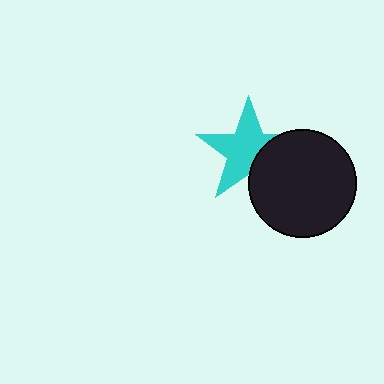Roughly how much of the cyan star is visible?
Most of it is visible (roughly 68%).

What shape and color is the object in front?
The object in front is a black circle.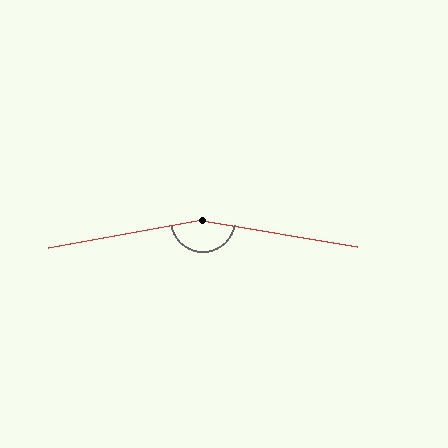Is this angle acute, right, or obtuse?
It is obtuse.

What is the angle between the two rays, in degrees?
Approximately 160 degrees.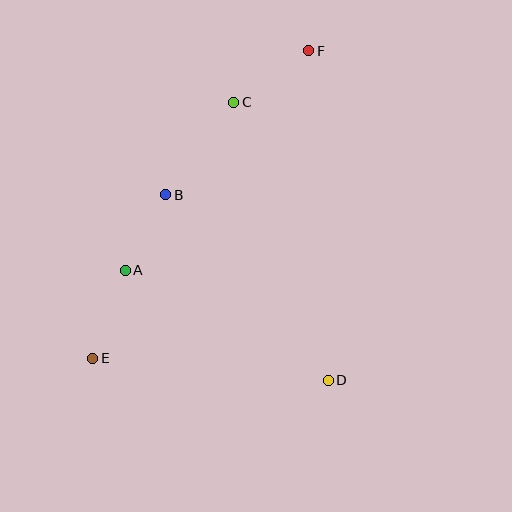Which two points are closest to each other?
Points A and B are closest to each other.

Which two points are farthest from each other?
Points E and F are farthest from each other.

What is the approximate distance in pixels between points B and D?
The distance between B and D is approximately 246 pixels.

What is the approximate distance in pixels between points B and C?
The distance between B and C is approximately 115 pixels.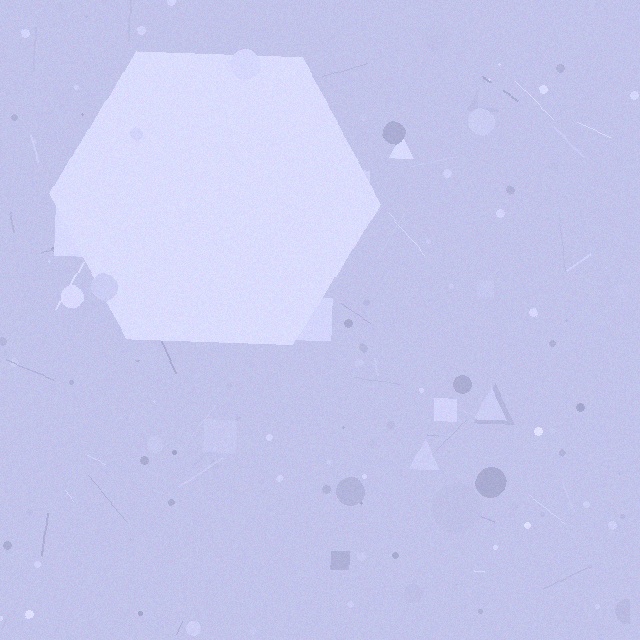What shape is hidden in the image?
A hexagon is hidden in the image.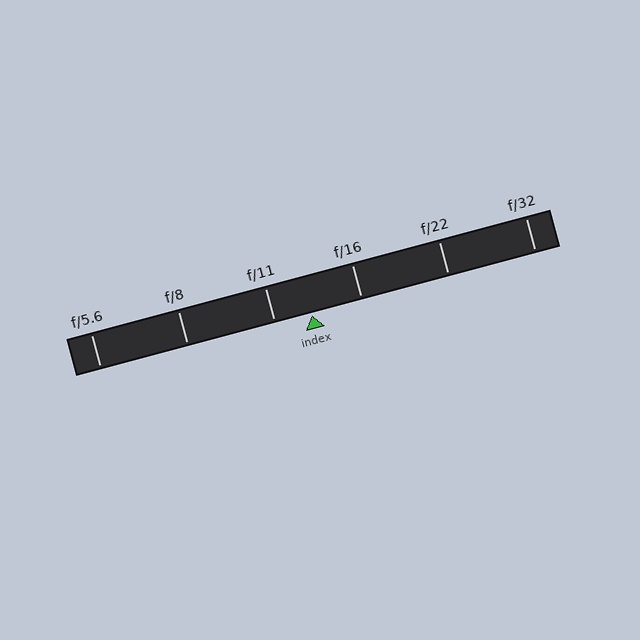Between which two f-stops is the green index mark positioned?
The index mark is between f/11 and f/16.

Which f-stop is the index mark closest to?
The index mark is closest to f/11.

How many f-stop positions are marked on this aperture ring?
There are 6 f-stop positions marked.